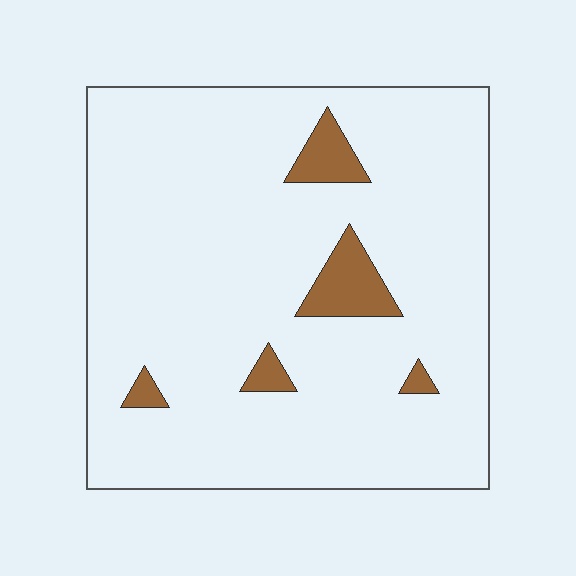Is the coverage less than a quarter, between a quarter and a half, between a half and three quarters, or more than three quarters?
Less than a quarter.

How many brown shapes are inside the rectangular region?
5.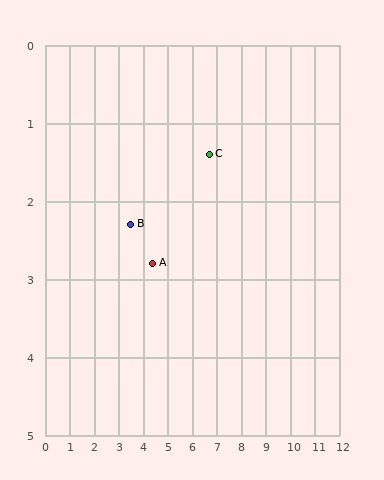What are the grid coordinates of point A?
Point A is at approximately (4.4, 2.8).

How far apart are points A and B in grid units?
Points A and B are about 1.0 grid units apart.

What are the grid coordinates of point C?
Point C is at approximately (6.7, 1.4).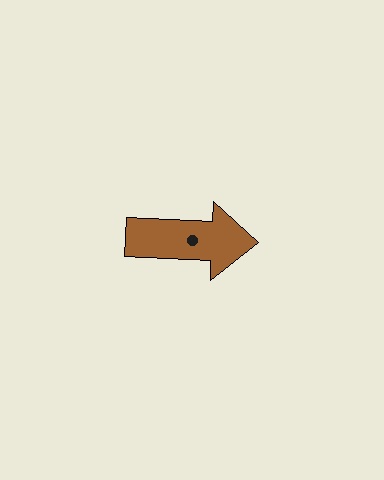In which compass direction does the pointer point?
East.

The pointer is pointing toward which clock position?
Roughly 3 o'clock.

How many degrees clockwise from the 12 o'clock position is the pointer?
Approximately 93 degrees.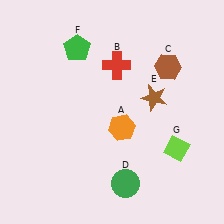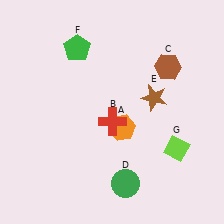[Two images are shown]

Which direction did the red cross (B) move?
The red cross (B) moved down.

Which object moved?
The red cross (B) moved down.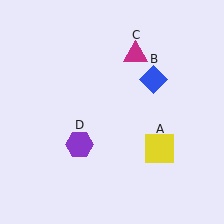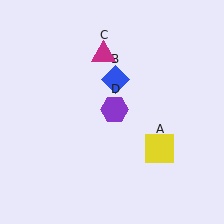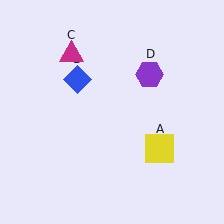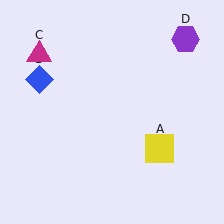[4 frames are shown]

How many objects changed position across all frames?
3 objects changed position: blue diamond (object B), magenta triangle (object C), purple hexagon (object D).